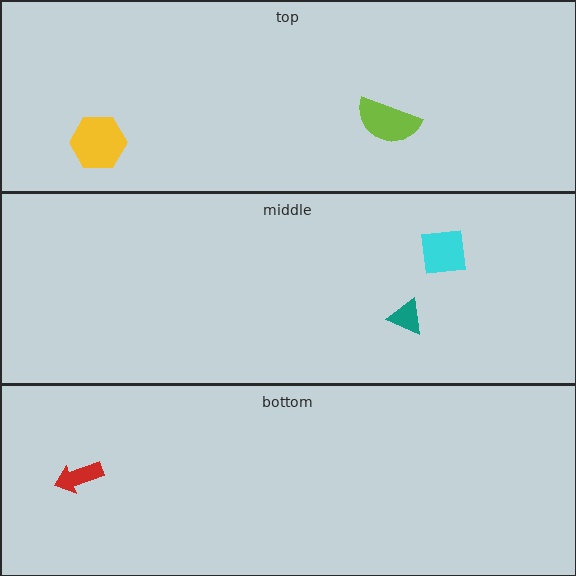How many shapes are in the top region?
2.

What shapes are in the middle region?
The teal triangle, the cyan square.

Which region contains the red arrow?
The bottom region.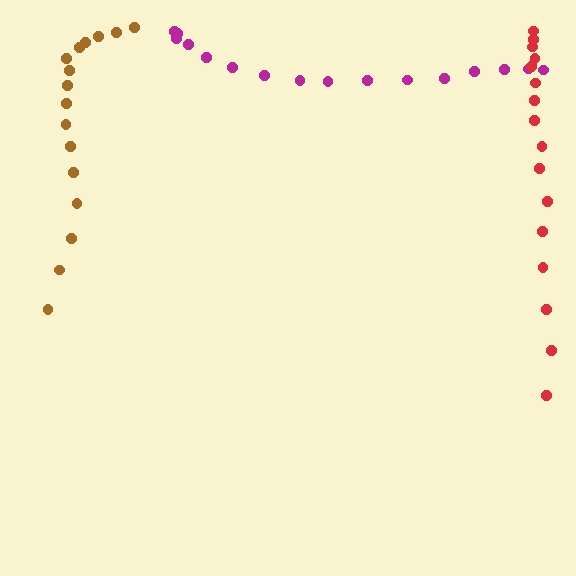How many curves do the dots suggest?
There are 3 distinct paths.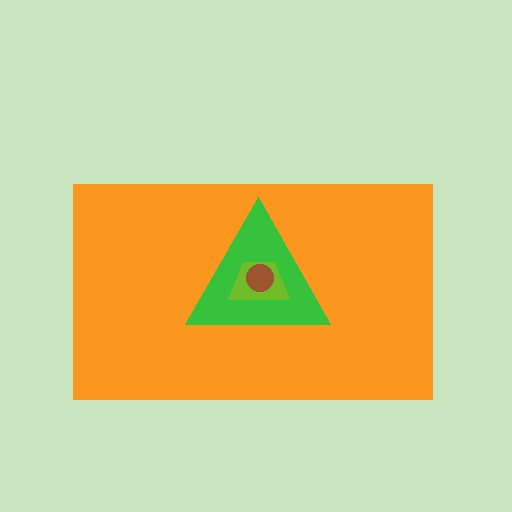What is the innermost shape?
The brown circle.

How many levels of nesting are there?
4.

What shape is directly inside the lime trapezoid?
The brown circle.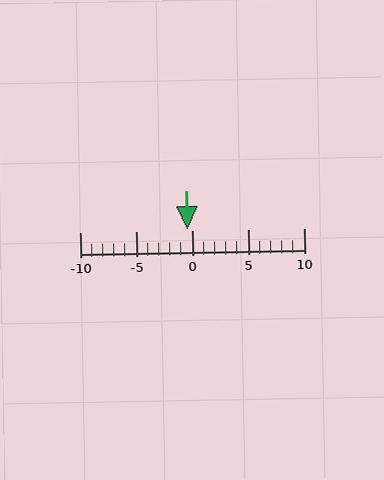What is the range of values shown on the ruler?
The ruler shows values from -10 to 10.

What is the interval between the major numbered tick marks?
The major tick marks are spaced 5 units apart.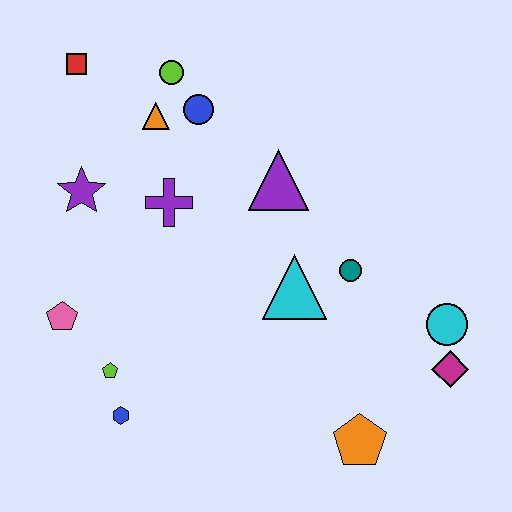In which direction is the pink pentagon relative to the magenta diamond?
The pink pentagon is to the left of the magenta diamond.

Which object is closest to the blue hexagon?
The lime pentagon is closest to the blue hexagon.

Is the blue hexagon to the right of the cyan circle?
No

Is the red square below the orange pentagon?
No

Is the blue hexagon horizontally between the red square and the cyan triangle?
Yes